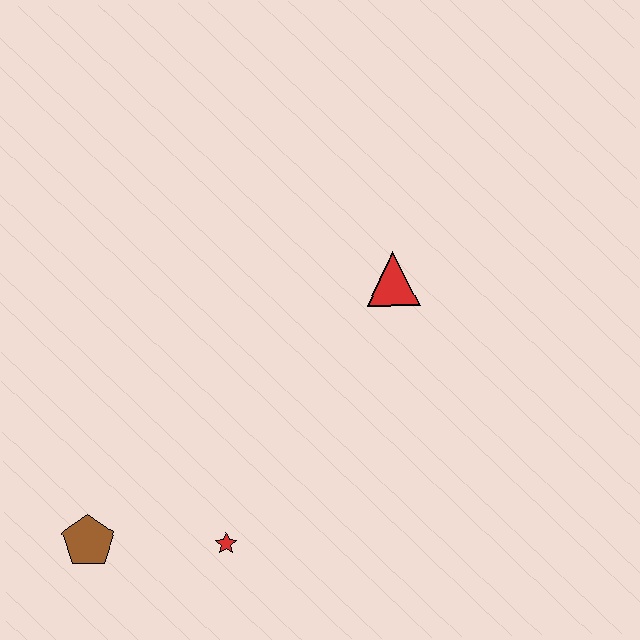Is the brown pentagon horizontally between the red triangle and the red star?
No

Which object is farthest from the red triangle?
The brown pentagon is farthest from the red triangle.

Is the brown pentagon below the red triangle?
Yes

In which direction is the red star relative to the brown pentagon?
The red star is to the right of the brown pentagon.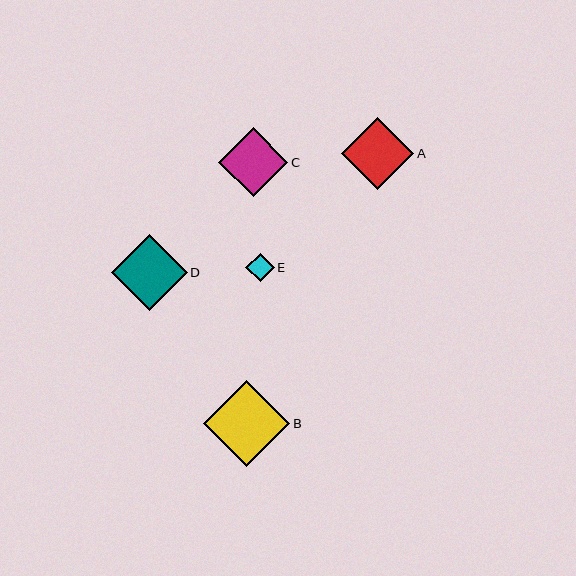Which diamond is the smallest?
Diamond E is the smallest with a size of approximately 29 pixels.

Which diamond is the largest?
Diamond B is the largest with a size of approximately 86 pixels.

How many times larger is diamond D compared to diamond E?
Diamond D is approximately 2.7 times the size of diamond E.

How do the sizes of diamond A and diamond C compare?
Diamond A and diamond C are approximately the same size.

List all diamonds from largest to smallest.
From largest to smallest: B, D, A, C, E.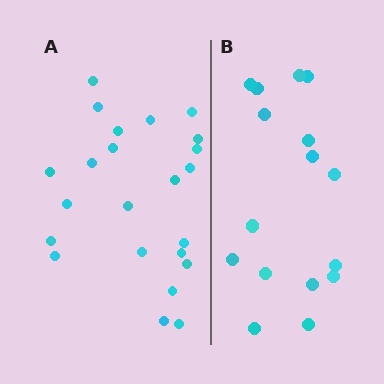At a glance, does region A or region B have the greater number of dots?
Region A (the left region) has more dots.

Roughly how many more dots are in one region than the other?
Region A has roughly 8 or so more dots than region B.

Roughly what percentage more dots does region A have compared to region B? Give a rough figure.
About 45% more.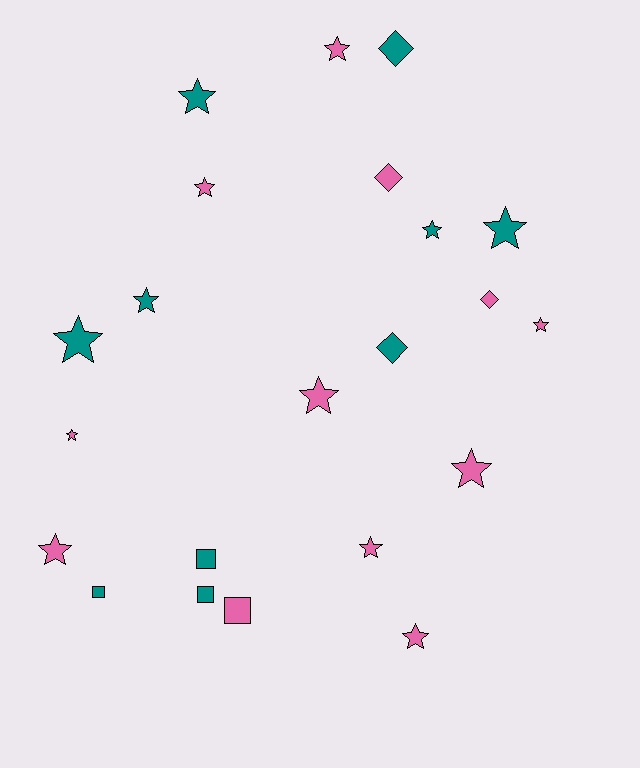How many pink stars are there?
There are 9 pink stars.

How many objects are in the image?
There are 22 objects.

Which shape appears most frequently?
Star, with 14 objects.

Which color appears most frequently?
Pink, with 12 objects.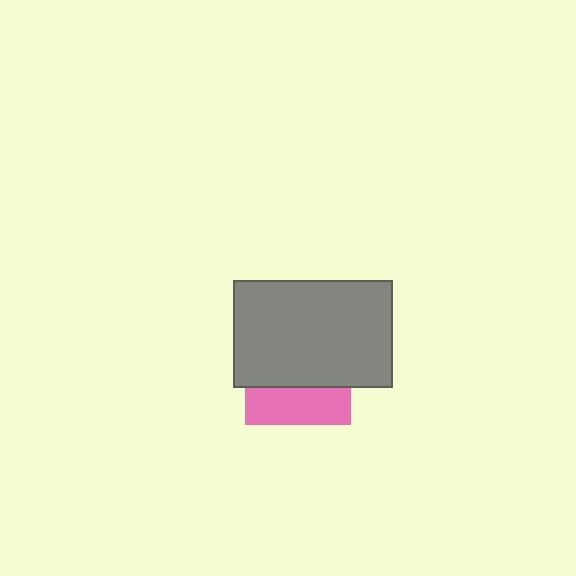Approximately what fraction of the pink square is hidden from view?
Roughly 65% of the pink square is hidden behind the gray rectangle.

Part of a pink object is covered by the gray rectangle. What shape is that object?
It is a square.